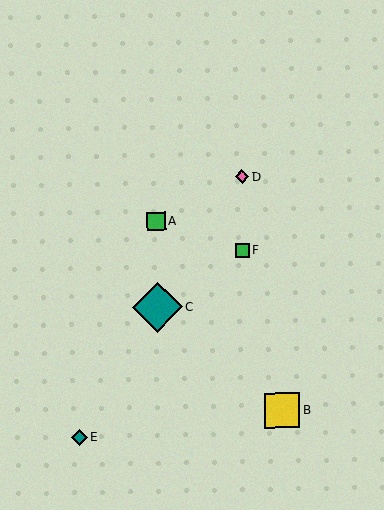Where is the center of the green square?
The center of the green square is at (156, 221).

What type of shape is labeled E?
Shape E is a teal diamond.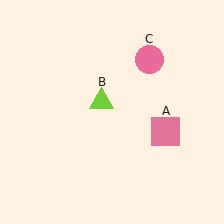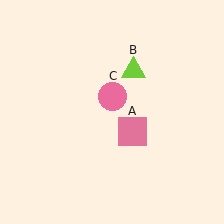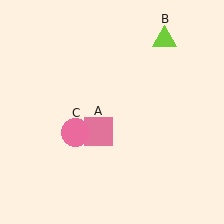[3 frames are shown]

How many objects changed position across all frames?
3 objects changed position: pink square (object A), lime triangle (object B), pink circle (object C).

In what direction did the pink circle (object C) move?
The pink circle (object C) moved down and to the left.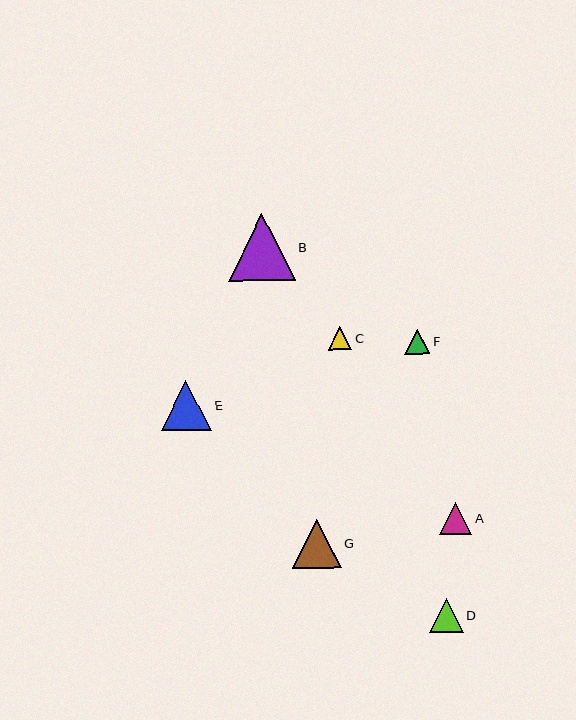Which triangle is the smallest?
Triangle C is the smallest with a size of approximately 24 pixels.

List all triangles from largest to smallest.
From largest to smallest: B, E, G, D, A, F, C.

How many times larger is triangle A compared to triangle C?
Triangle A is approximately 1.3 times the size of triangle C.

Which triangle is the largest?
Triangle B is the largest with a size of approximately 67 pixels.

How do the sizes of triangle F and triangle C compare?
Triangle F and triangle C are approximately the same size.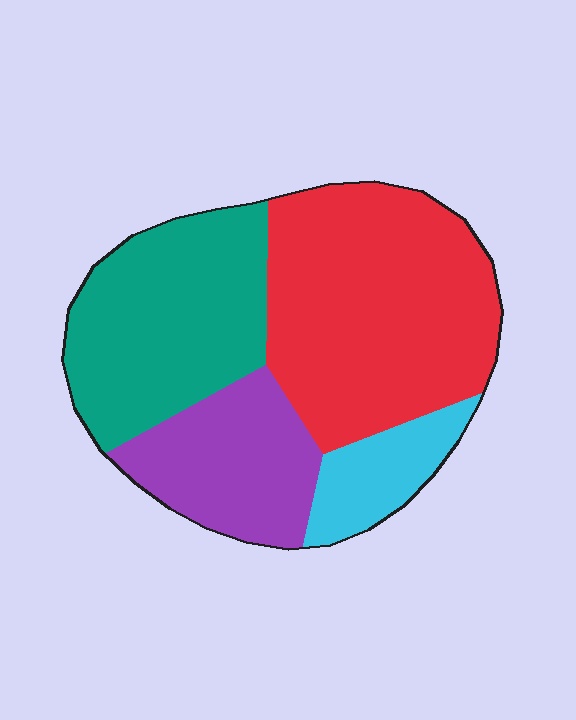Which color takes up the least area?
Cyan, at roughly 10%.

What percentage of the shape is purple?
Purple covers roughly 20% of the shape.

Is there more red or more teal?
Red.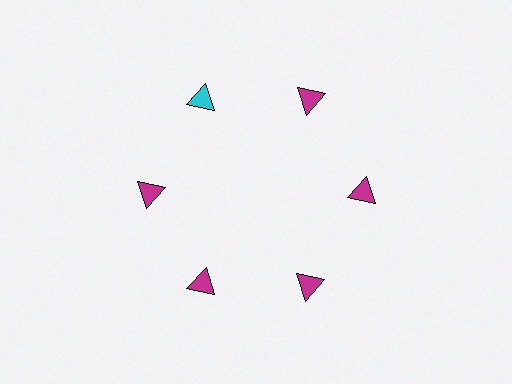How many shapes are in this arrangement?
There are 6 shapes arranged in a ring pattern.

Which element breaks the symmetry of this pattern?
The cyan triangle at roughly the 11 o'clock position breaks the symmetry. All other shapes are magenta triangles.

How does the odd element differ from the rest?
It has a different color: cyan instead of magenta.